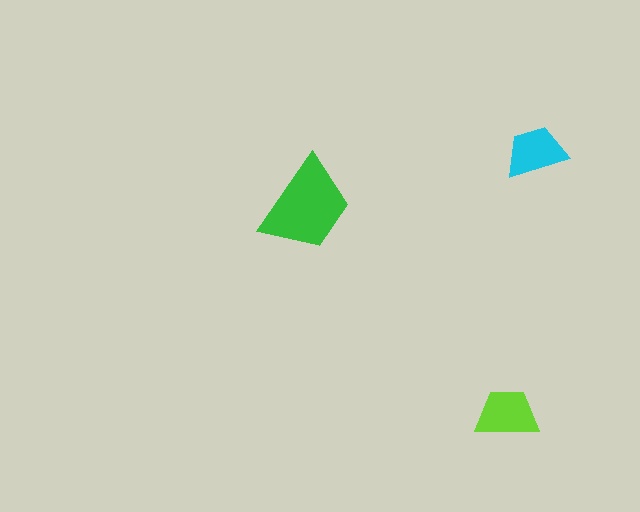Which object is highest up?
The cyan trapezoid is topmost.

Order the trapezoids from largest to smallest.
the green one, the lime one, the cyan one.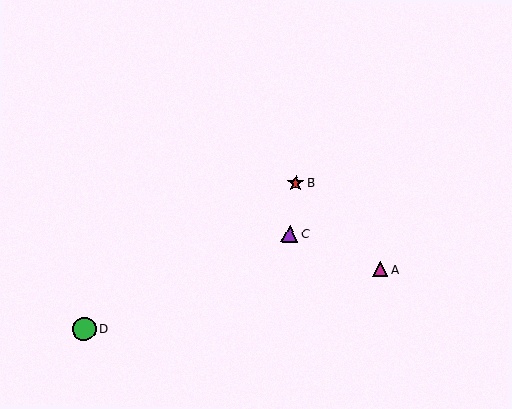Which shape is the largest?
The green circle (labeled D) is the largest.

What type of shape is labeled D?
Shape D is a green circle.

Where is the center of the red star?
The center of the red star is at (296, 183).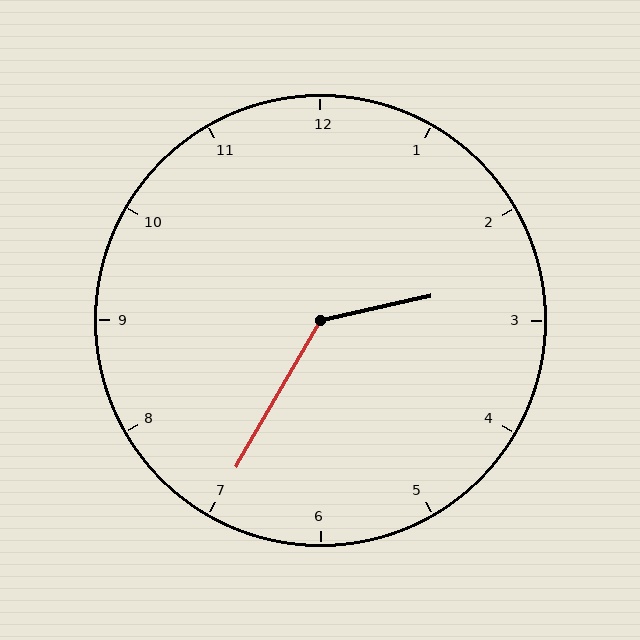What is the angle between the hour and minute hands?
Approximately 132 degrees.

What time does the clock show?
2:35.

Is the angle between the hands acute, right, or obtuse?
It is obtuse.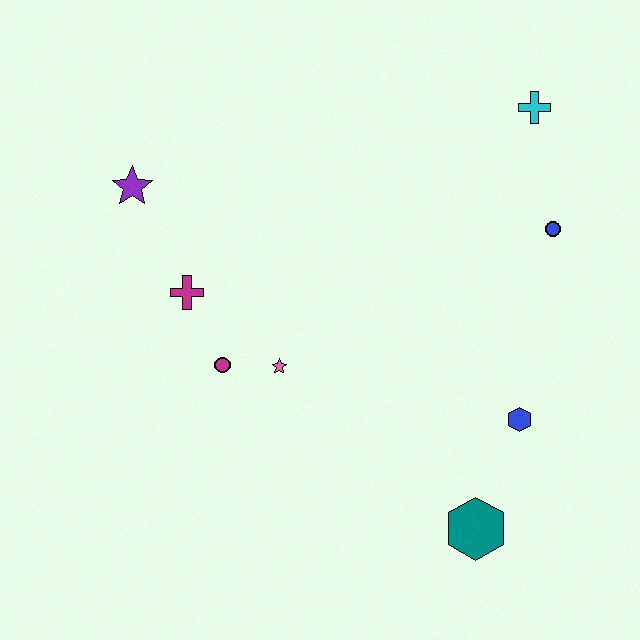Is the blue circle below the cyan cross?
Yes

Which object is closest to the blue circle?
The cyan cross is closest to the blue circle.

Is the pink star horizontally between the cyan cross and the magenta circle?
Yes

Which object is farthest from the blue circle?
The purple star is farthest from the blue circle.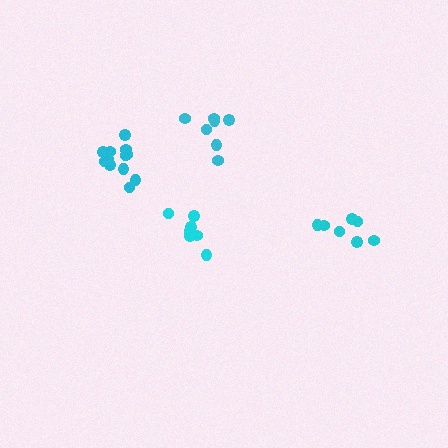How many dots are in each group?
Group 1: 7 dots, Group 2: 7 dots, Group 3: 7 dots, Group 4: 12 dots (33 total).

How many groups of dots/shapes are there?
There are 4 groups.